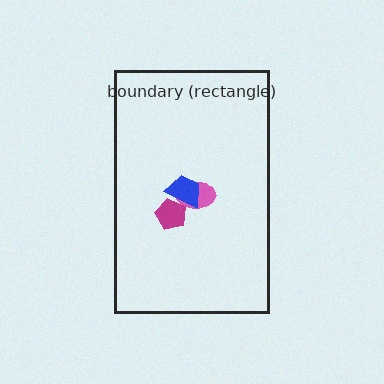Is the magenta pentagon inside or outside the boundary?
Inside.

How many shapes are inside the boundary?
3 inside, 0 outside.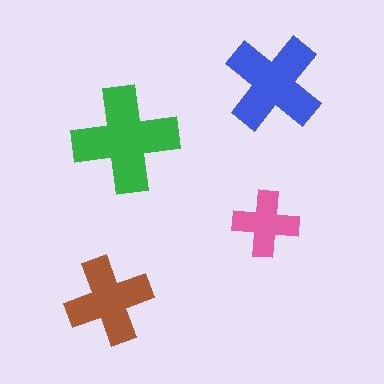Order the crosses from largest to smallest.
the green one, the blue one, the brown one, the pink one.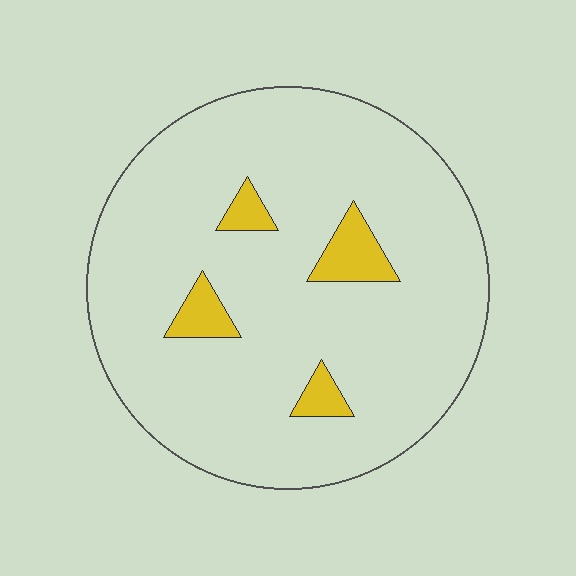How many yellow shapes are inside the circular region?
4.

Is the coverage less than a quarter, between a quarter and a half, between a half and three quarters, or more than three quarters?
Less than a quarter.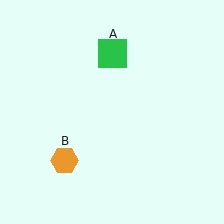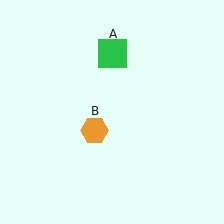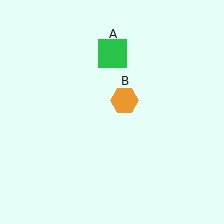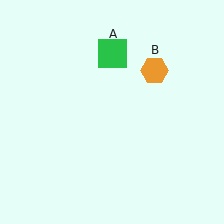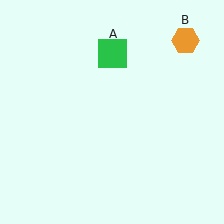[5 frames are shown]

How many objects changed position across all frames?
1 object changed position: orange hexagon (object B).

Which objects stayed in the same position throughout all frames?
Green square (object A) remained stationary.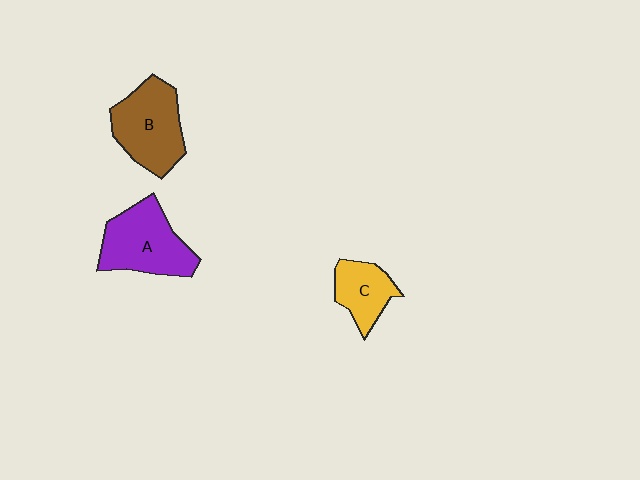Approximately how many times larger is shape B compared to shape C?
Approximately 1.6 times.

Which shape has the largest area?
Shape A (purple).